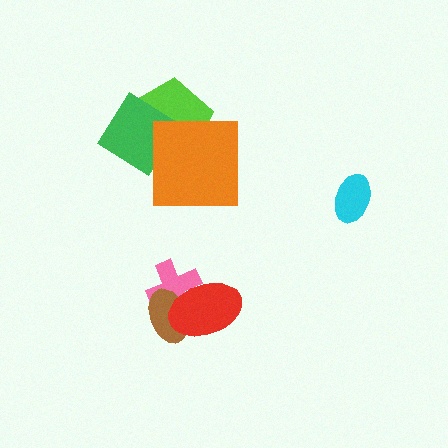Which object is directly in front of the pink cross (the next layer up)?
The brown ellipse is directly in front of the pink cross.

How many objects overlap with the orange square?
2 objects overlap with the orange square.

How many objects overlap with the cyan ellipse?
0 objects overlap with the cyan ellipse.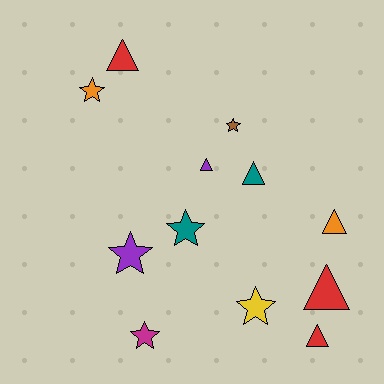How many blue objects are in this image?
There are no blue objects.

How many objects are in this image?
There are 12 objects.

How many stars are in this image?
There are 6 stars.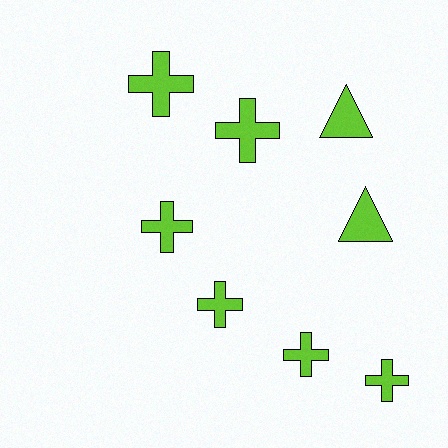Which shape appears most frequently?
Cross, with 6 objects.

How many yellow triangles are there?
There are no yellow triangles.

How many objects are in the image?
There are 8 objects.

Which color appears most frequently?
Lime, with 8 objects.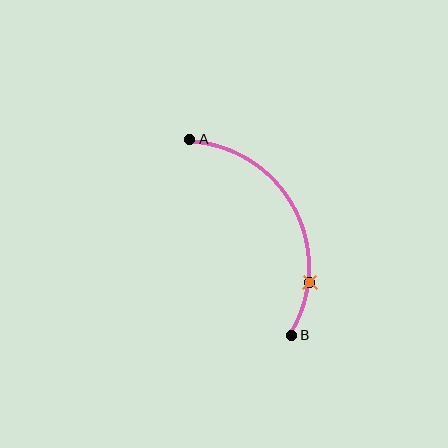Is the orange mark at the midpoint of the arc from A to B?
No. The orange mark lies on the arc but is closer to endpoint B. The arc midpoint would be at the point on the curve equidistant along the arc from both A and B.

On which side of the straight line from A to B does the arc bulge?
The arc bulges to the right of the straight line connecting A and B.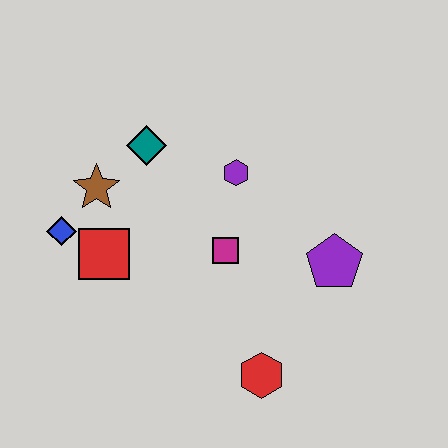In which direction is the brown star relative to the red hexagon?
The brown star is above the red hexagon.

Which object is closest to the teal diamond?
The brown star is closest to the teal diamond.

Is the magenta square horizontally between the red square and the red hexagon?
Yes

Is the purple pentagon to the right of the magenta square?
Yes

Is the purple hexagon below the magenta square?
No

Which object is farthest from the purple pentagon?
The blue diamond is farthest from the purple pentagon.